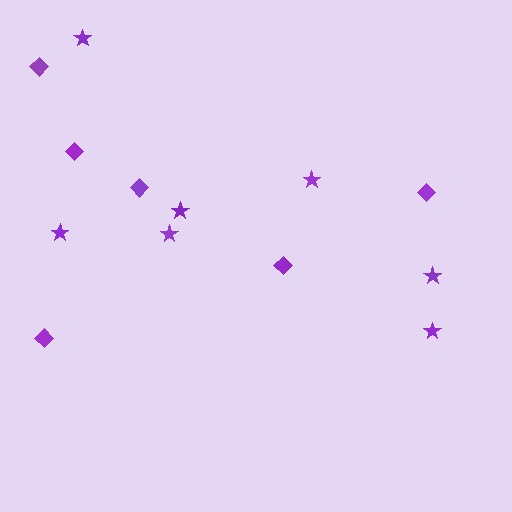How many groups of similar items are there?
There are 2 groups: one group of diamonds (6) and one group of stars (7).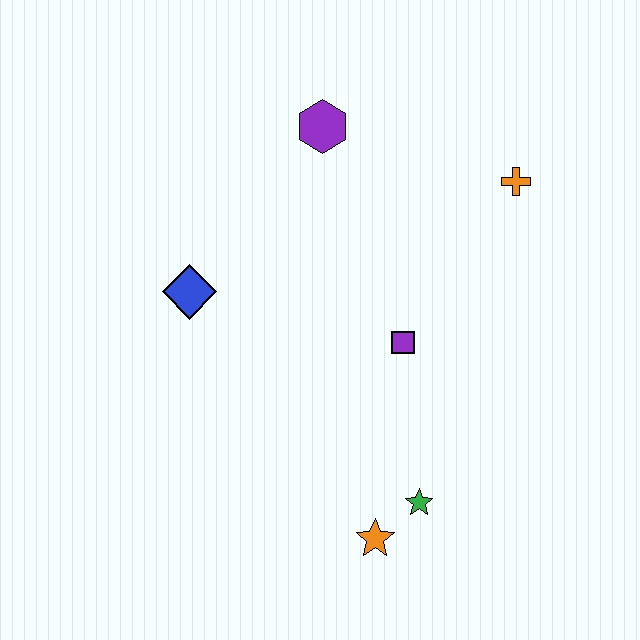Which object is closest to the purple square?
The green star is closest to the purple square.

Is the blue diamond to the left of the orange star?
Yes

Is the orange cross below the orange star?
No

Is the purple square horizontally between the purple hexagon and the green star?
Yes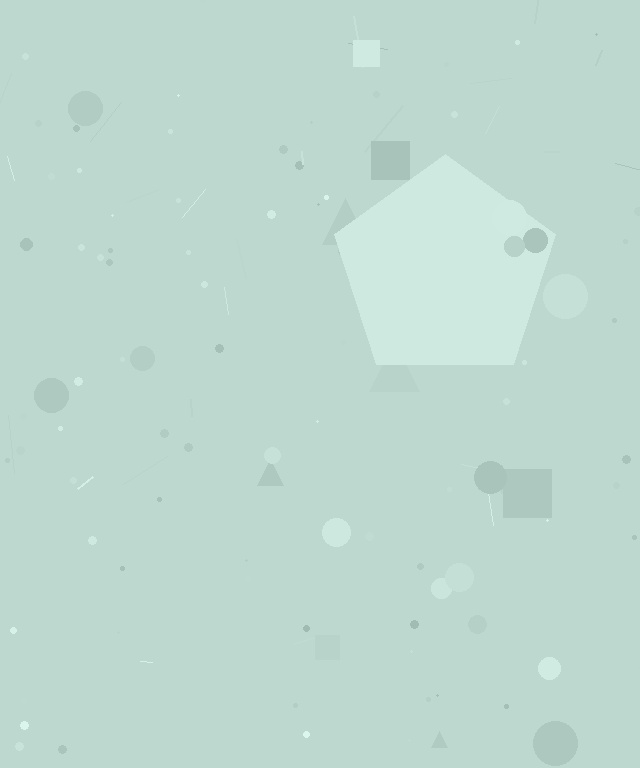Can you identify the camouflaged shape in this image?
The camouflaged shape is a pentagon.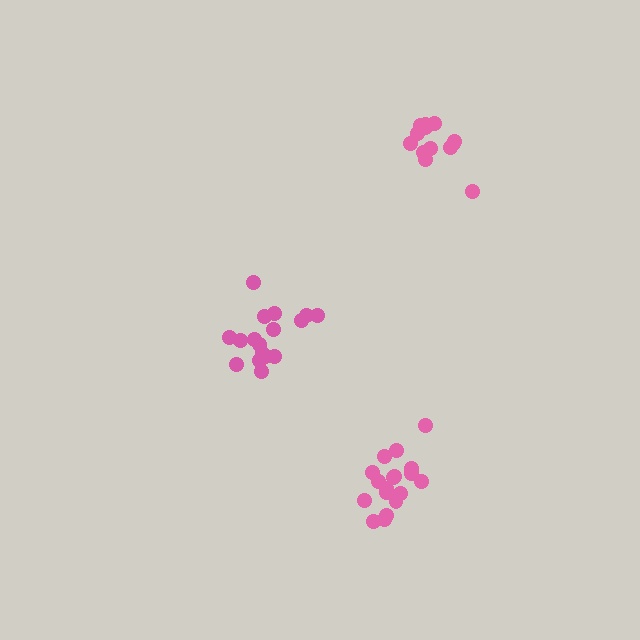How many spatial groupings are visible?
There are 3 spatial groupings.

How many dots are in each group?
Group 1: 17 dots, Group 2: 13 dots, Group 3: 18 dots (48 total).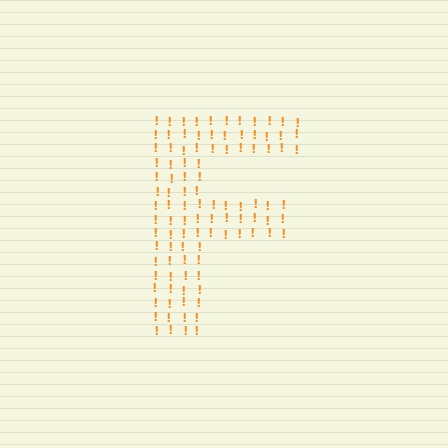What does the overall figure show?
The overall figure shows the letter F.